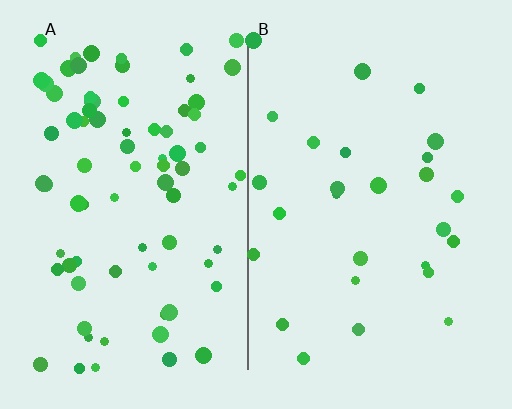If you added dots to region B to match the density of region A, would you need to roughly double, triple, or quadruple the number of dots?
Approximately triple.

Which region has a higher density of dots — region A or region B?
A (the left).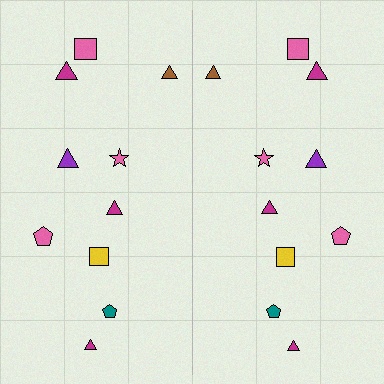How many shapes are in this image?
There are 20 shapes in this image.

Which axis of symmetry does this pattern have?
The pattern has a vertical axis of symmetry running through the center of the image.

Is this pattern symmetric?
Yes, this pattern has bilateral (reflection) symmetry.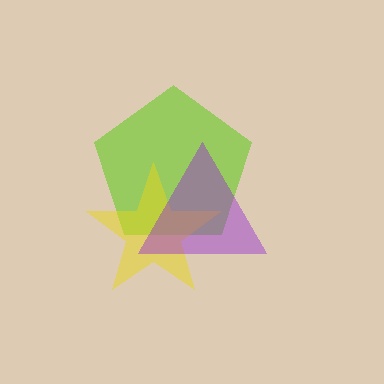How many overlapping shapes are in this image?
There are 3 overlapping shapes in the image.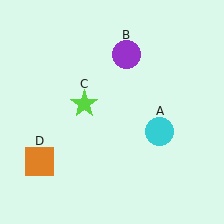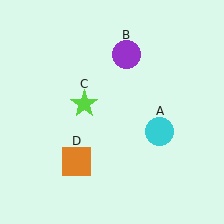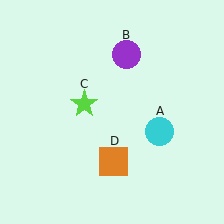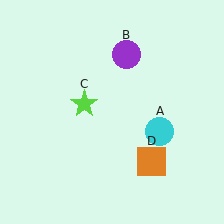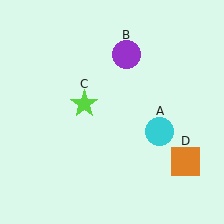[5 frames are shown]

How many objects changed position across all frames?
1 object changed position: orange square (object D).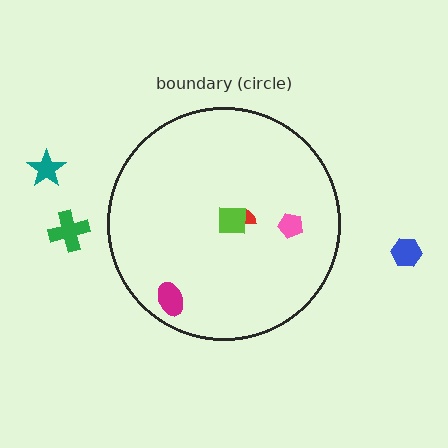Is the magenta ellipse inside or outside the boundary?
Inside.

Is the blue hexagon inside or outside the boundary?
Outside.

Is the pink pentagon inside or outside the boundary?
Inside.